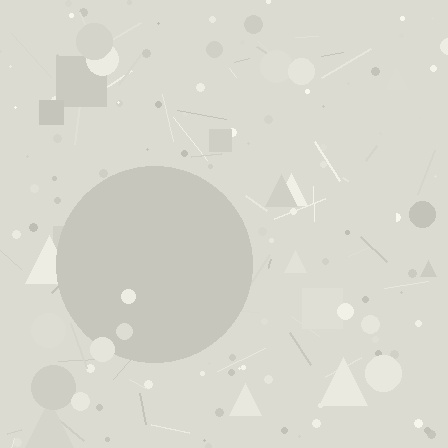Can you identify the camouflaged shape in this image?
The camouflaged shape is a circle.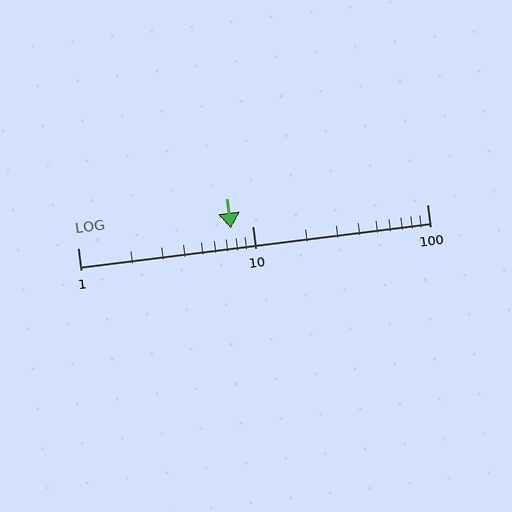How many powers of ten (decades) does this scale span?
The scale spans 2 decades, from 1 to 100.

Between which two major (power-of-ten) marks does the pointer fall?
The pointer is between 1 and 10.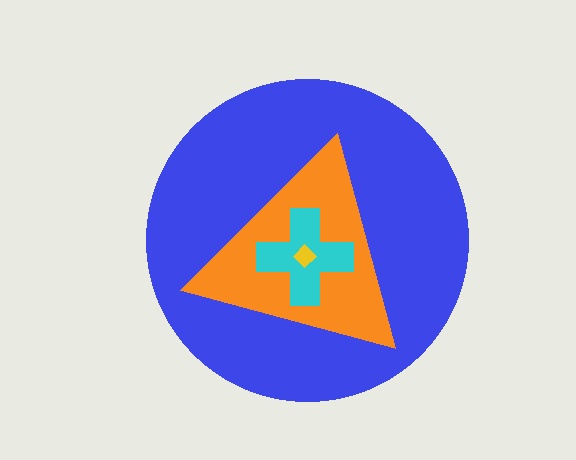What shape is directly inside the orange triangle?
The cyan cross.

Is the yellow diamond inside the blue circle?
Yes.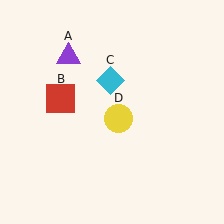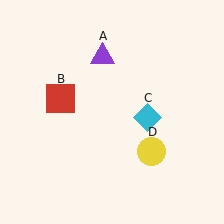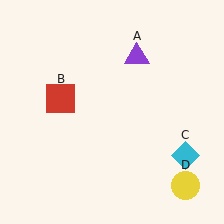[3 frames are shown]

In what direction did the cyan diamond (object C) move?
The cyan diamond (object C) moved down and to the right.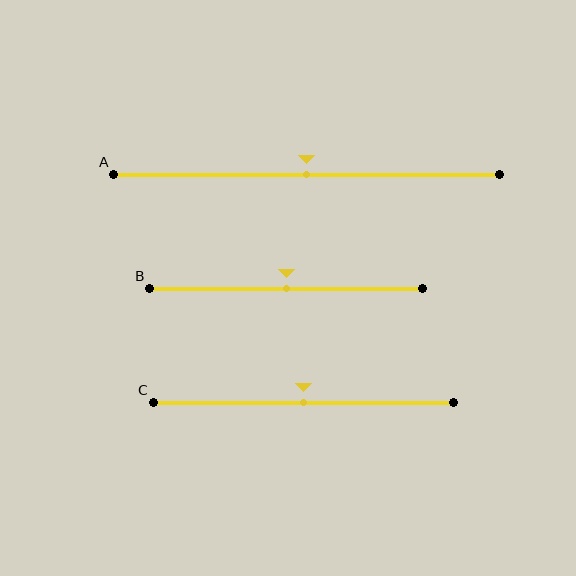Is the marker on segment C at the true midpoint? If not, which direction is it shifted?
Yes, the marker on segment C is at the true midpoint.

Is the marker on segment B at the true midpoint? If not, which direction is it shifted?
Yes, the marker on segment B is at the true midpoint.